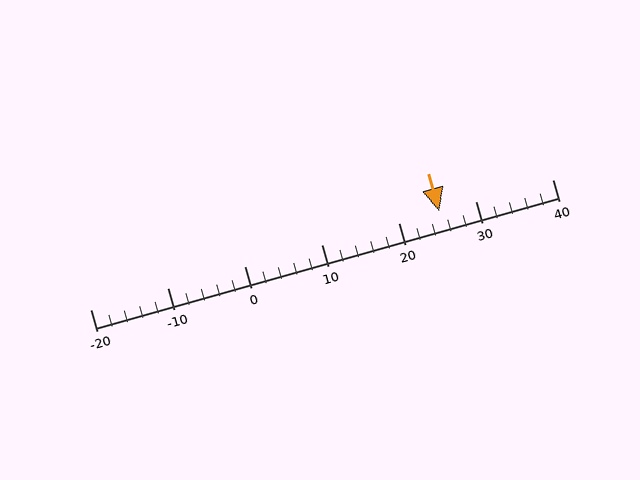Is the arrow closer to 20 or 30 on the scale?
The arrow is closer to 30.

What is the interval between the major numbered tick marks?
The major tick marks are spaced 10 units apart.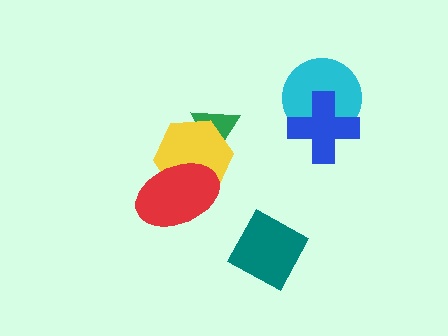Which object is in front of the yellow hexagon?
The red ellipse is in front of the yellow hexagon.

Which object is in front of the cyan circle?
The blue cross is in front of the cyan circle.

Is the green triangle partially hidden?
Yes, it is partially covered by another shape.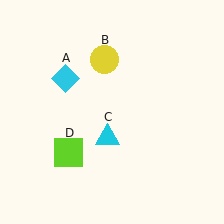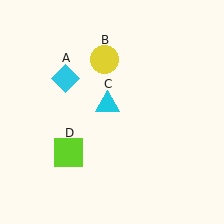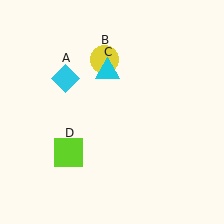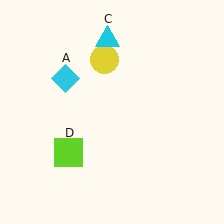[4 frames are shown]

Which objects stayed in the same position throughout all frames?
Cyan diamond (object A) and yellow circle (object B) and lime square (object D) remained stationary.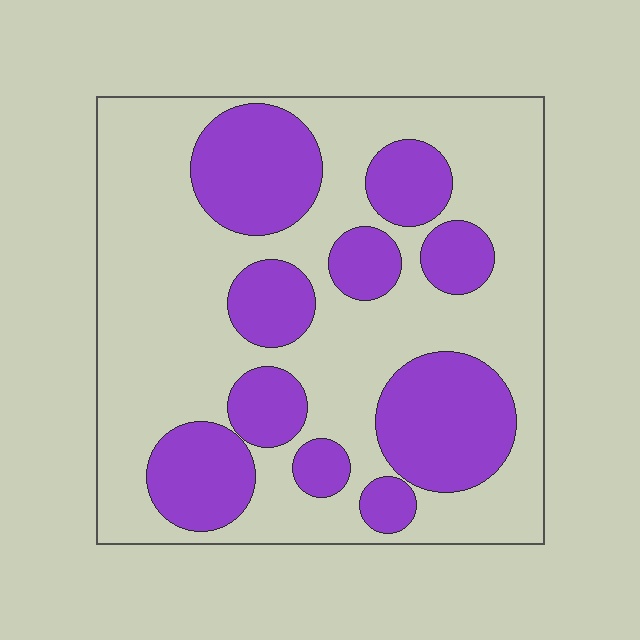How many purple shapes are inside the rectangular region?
10.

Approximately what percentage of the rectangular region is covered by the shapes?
Approximately 35%.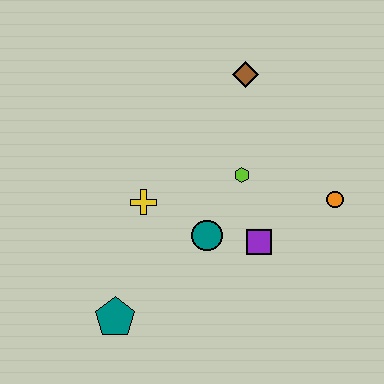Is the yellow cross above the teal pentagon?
Yes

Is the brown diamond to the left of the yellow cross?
No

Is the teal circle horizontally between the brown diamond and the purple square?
No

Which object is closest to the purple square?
The teal circle is closest to the purple square.